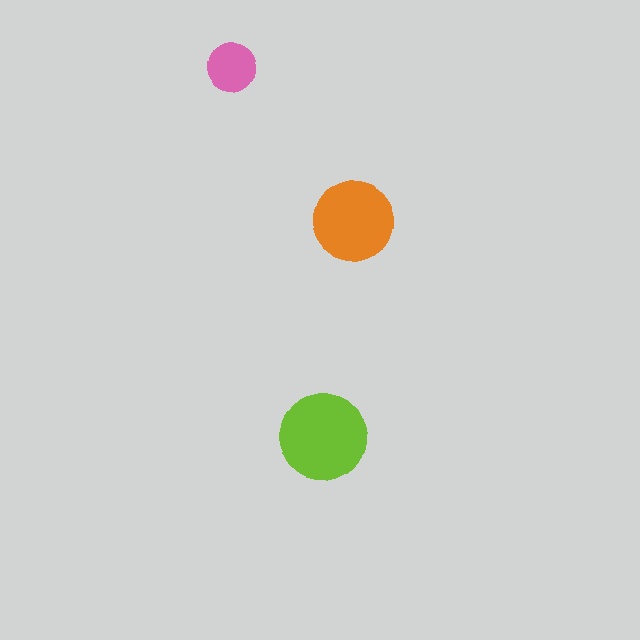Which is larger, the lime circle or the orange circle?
The lime one.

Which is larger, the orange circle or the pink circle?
The orange one.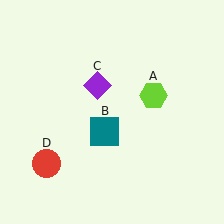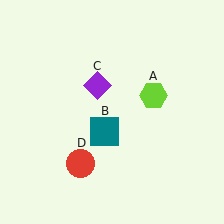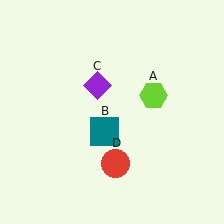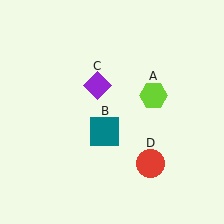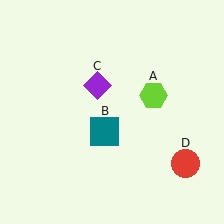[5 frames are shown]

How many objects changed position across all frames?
1 object changed position: red circle (object D).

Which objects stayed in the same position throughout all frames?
Lime hexagon (object A) and teal square (object B) and purple diamond (object C) remained stationary.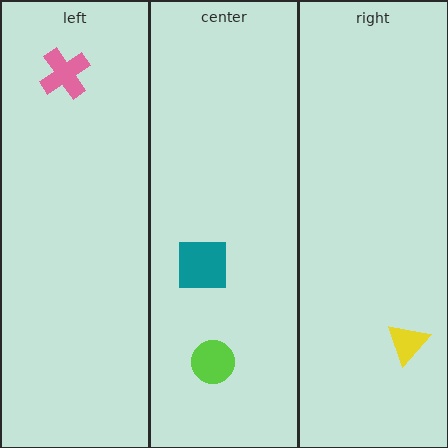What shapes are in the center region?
The teal square, the lime circle.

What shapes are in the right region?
The yellow triangle.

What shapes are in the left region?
The pink cross.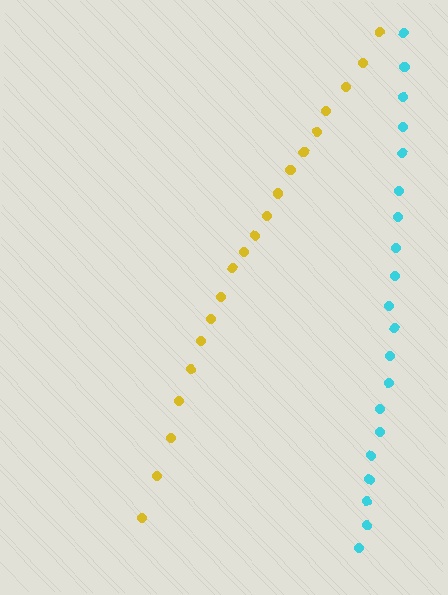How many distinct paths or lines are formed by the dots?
There are 2 distinct paths.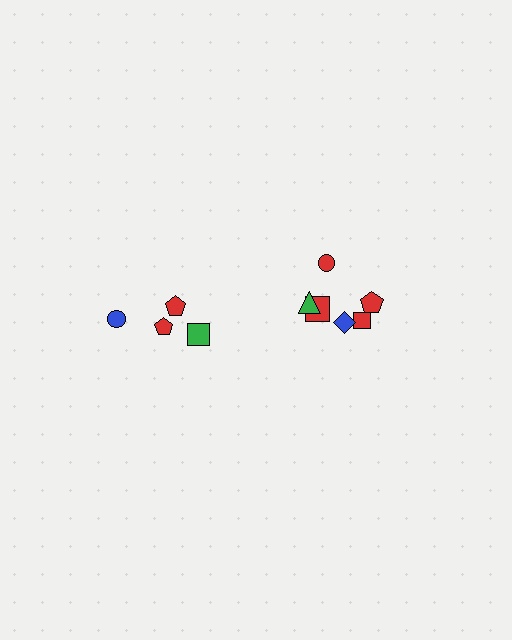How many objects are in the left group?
There are 4 objects.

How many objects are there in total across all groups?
There are 10 objects.